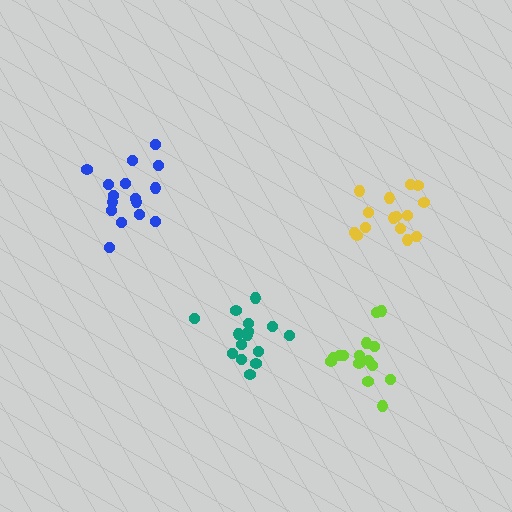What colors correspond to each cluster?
The clusters are colored: blue, yellow, lime, teal.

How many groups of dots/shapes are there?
There are 4 groups.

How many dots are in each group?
Group 1: 16 dots, Group 2: 15 dots, Group 3: 15 dots, Group 4: 15 dots (61 total).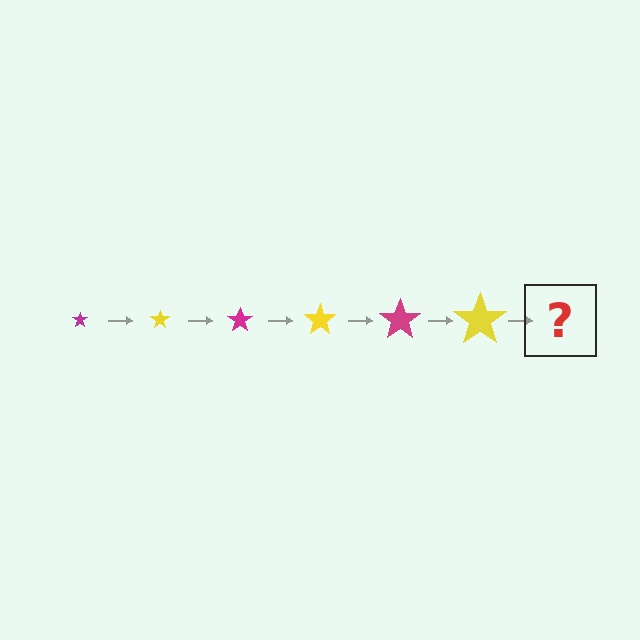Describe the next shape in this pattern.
It should be a magenta star, larger than the previous one.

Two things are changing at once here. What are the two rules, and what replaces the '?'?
The two rules are that the star grows larger each step and the color cycles through magenta and yellow. The '?' should be a magenta star, larger than the previous one.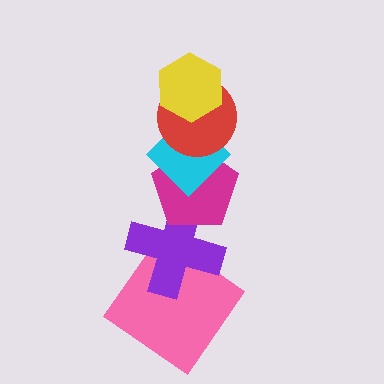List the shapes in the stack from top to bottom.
From top to bottom: the yellow hexagon, the red circle, the cyan diamond, the magenta pentagon, the purple cross, the pink diamond.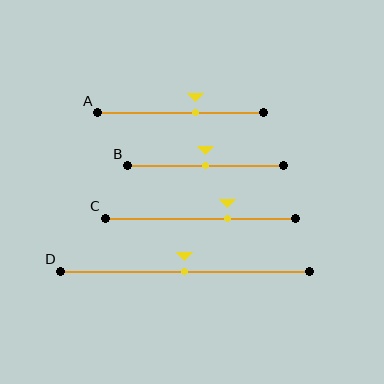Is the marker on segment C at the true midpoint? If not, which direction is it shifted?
No, the marker on segment C is shifted to the right by about 14% of the segment length.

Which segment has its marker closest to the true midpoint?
Segment B has its marker closest to the true midpoint.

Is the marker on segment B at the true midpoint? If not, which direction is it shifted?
Yes, the marker on segment B is at the true midpoint.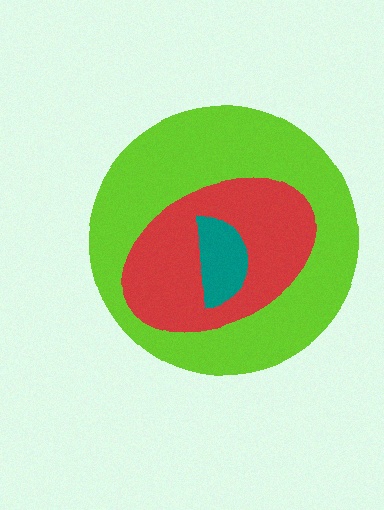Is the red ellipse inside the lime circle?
Yes.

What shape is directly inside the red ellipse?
The teal semicircle.